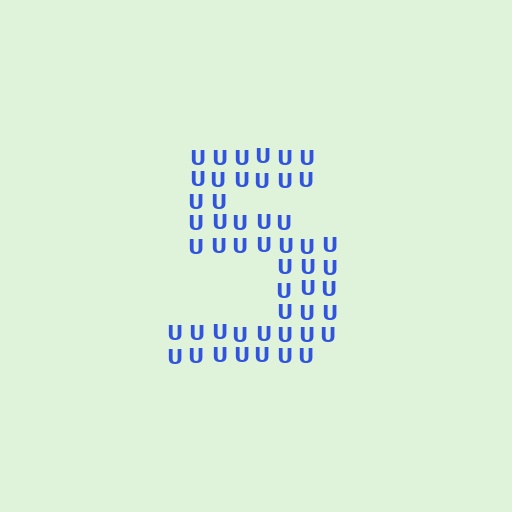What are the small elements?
The small elements are letter U's.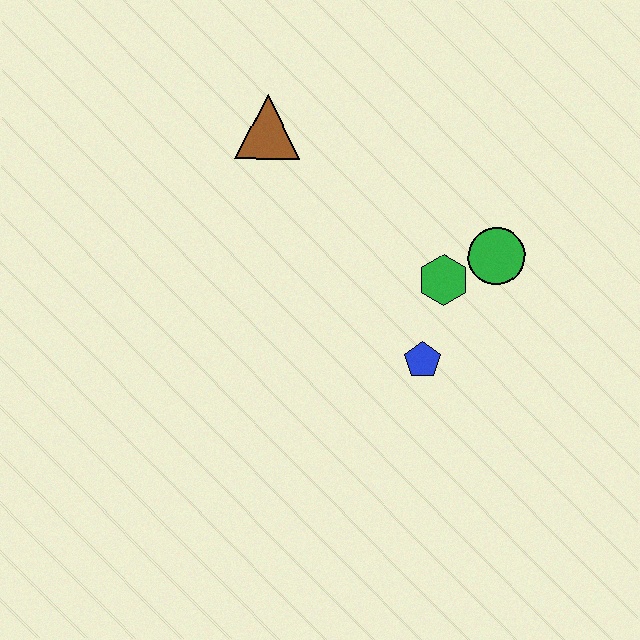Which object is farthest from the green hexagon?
The brown triangle is farthest from the green hexagon.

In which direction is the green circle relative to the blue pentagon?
The green circle is above the blue pentagon.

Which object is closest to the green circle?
The green hexagon is closest to the green circle.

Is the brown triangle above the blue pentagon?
Yes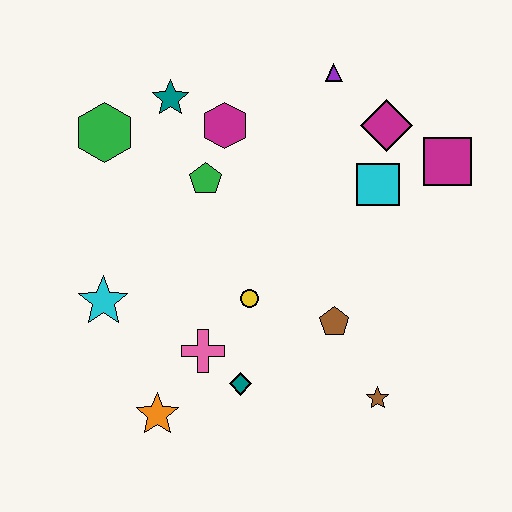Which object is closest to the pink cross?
The teal diamond is closest to the pink cross.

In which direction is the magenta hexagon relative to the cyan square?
The magenta hexagon is to the left of the cyan square.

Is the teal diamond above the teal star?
No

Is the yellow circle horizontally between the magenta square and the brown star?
No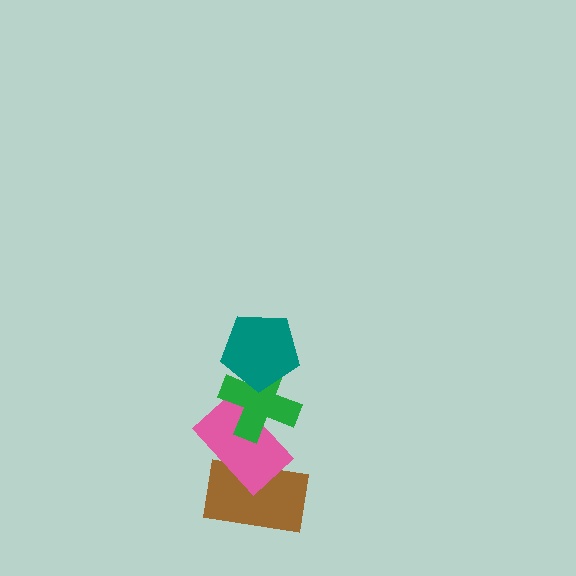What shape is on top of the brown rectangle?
The pink rectangle is on top of the brown rectangle.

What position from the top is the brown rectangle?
The brown rectangle is 4th from the top.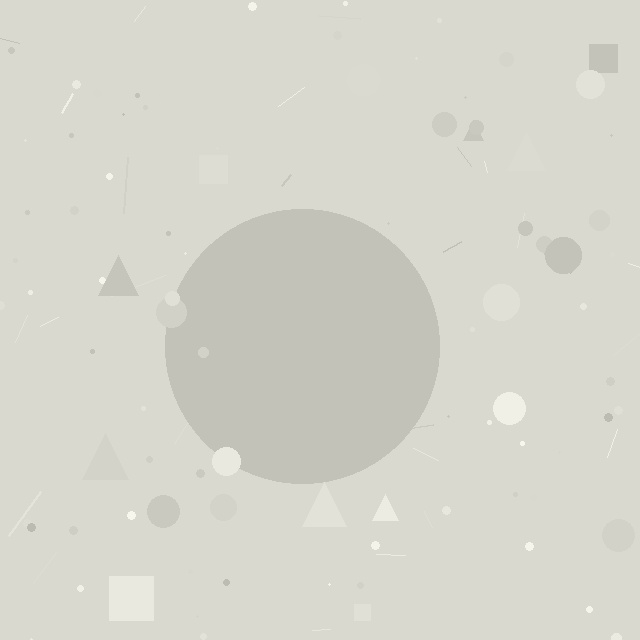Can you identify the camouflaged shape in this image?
The camouflaged shape is a circle.